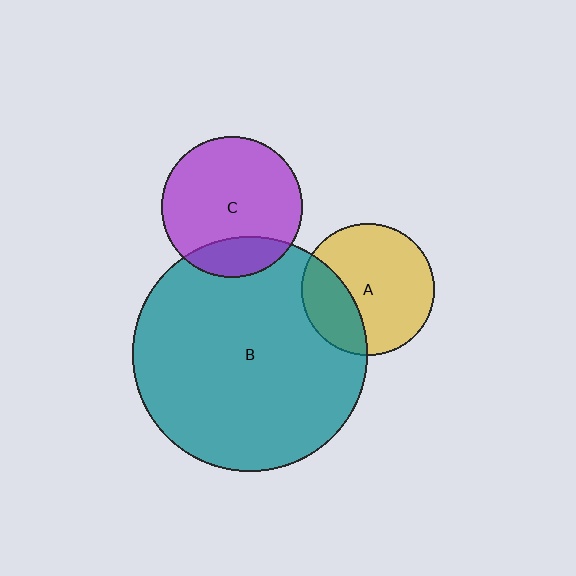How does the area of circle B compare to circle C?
Approximately 2.8 times.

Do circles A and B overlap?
Yes.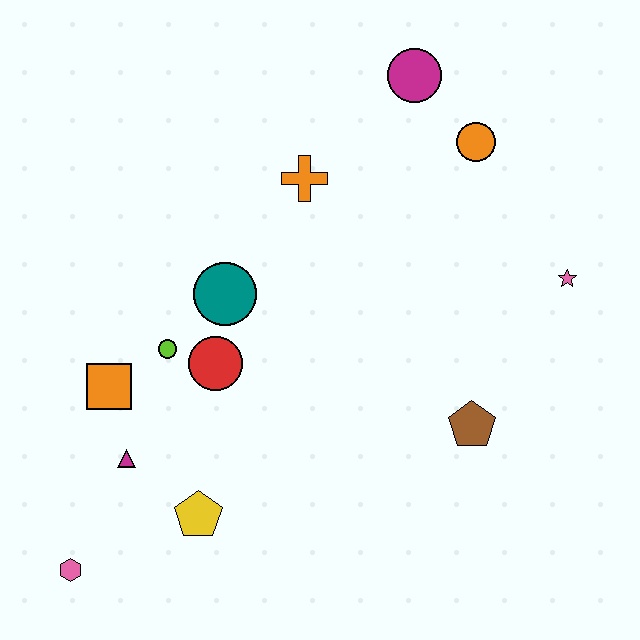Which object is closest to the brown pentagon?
The pink star is closest to the brown pentagon.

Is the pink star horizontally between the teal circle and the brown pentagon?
No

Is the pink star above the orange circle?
No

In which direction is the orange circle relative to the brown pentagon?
The orange circle is above the brown pentagon.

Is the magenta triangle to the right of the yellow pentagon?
No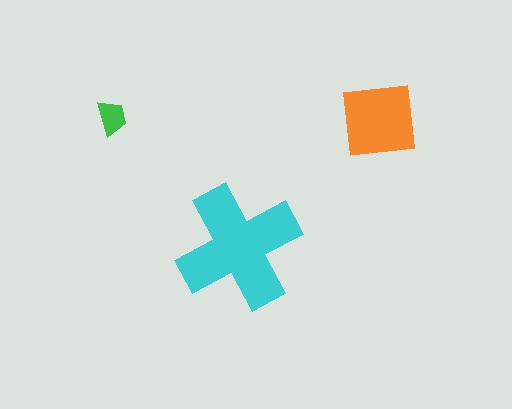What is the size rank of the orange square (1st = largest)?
2nd.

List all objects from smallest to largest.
The green trapezoid, the orange square, the cyan cross.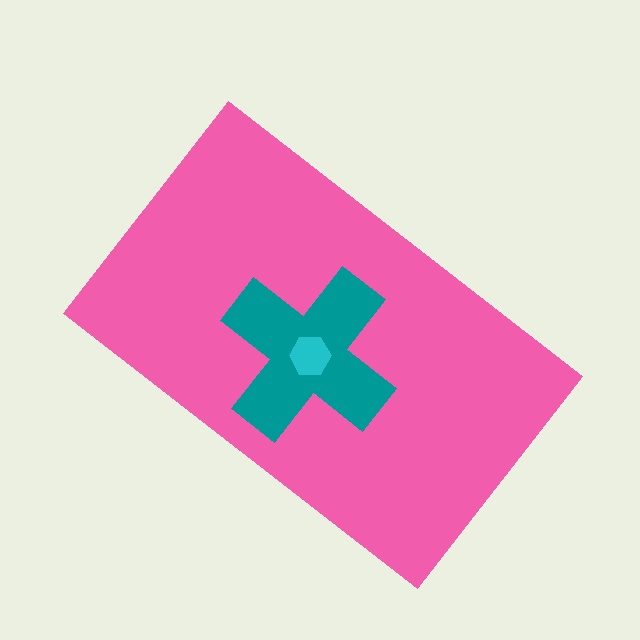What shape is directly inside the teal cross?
The cyan hexagon.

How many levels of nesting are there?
3.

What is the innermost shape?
The cyan hexagon.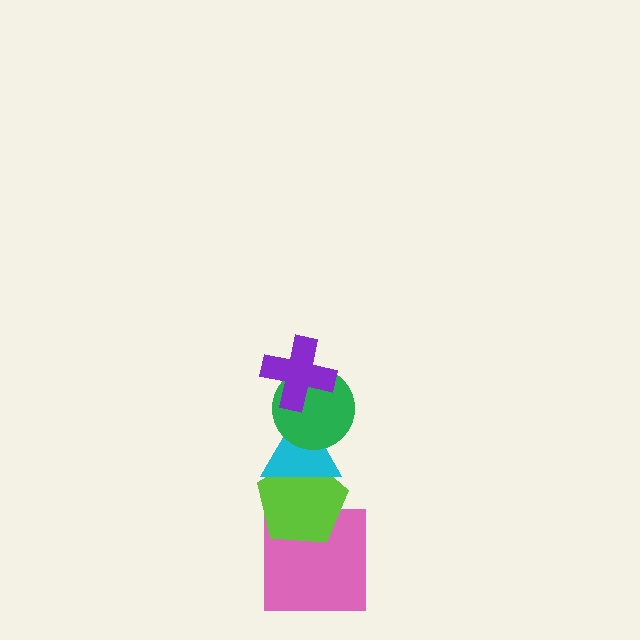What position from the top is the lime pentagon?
The lime pentagon is 4th from the top.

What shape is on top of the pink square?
The lime pentagon is on top of the pink square.